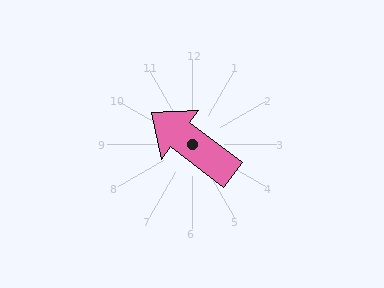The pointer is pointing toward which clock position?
Roughly 10 o'clock.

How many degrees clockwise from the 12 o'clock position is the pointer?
Approximately 307 degrees.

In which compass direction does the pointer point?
Northwest.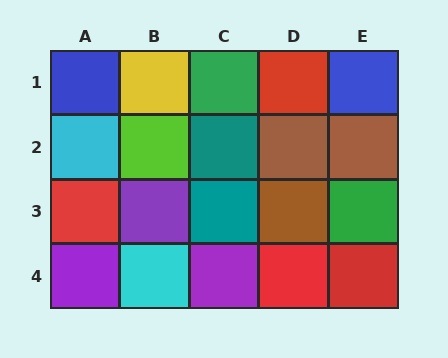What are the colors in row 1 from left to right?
Blue, yellow, green, red, blue.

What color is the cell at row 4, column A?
Purple.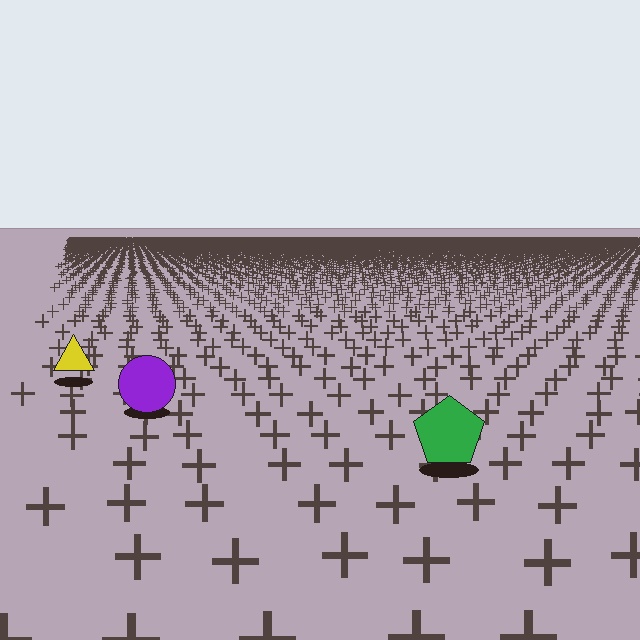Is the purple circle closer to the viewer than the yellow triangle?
Yes. The purple circle is closer — you can tell from the texture gradient: the ground texture is coarser near it.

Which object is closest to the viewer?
The green pentagon is closest. The texture marks near it are larger and more spread out.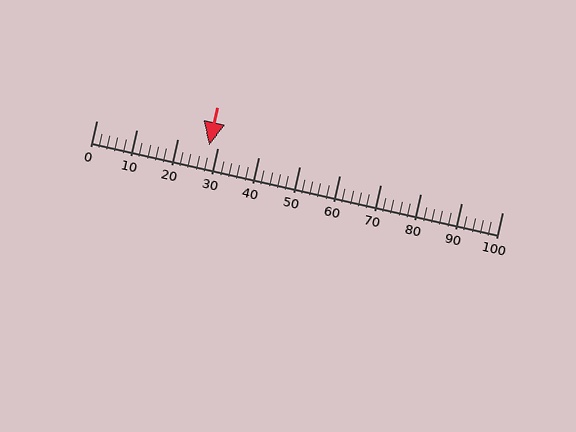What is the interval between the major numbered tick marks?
The major tick marks are spaced 10 units apart.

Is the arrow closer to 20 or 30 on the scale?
The arrow is closer to 30.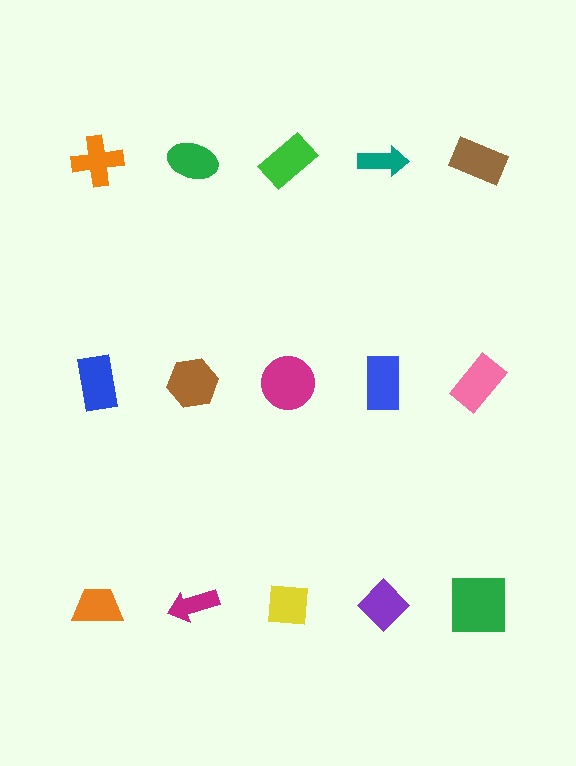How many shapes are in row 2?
5 shapes.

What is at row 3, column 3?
A yellow square.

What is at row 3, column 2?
A magenta arrow.